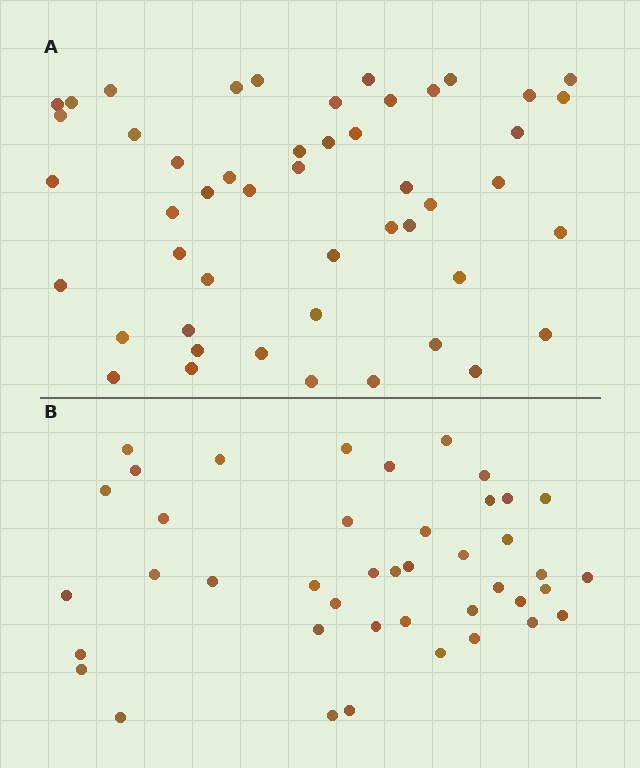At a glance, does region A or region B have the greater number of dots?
Region A (the top region) has more dots.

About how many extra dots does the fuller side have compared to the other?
Region A has roughly 8 or so more dots than region B.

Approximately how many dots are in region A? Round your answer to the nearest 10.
About 50 dots. (The exact count is 49, which rounds to 50.)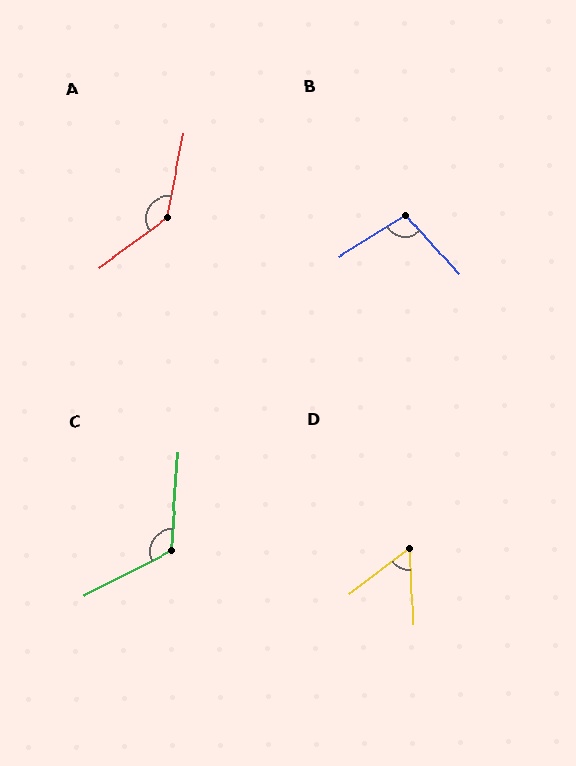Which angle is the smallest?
D, at approximately 55 degrees.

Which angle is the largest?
A, at approximately 138 degrees.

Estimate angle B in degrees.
Approximately 100 degrees.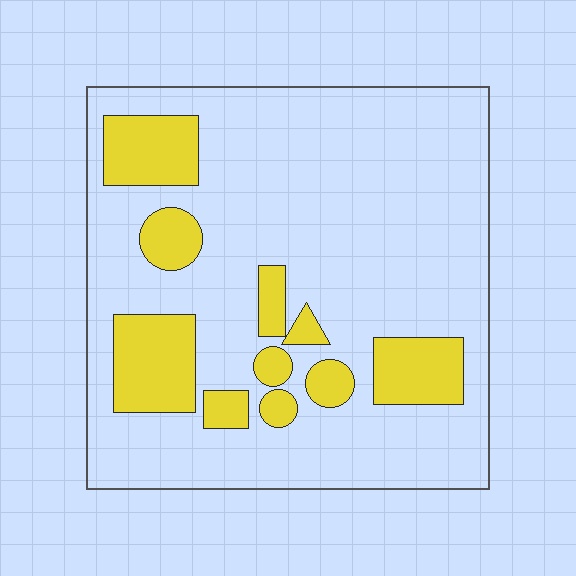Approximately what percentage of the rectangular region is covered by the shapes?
Approximately 20%.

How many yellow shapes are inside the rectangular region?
10.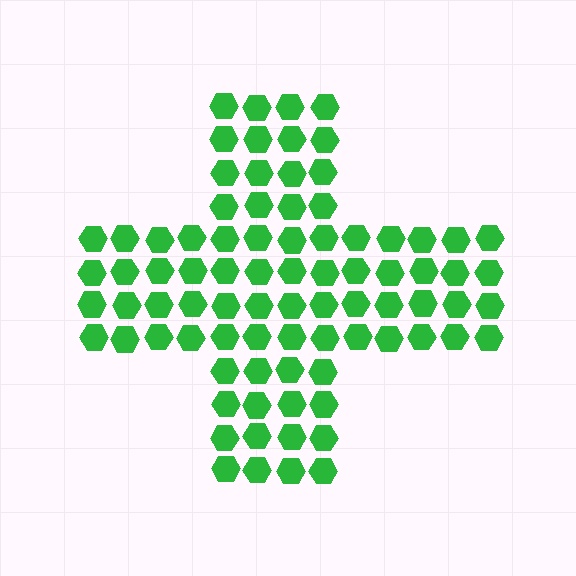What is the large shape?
The large shape is a cross.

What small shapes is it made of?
It is made of small hexagons.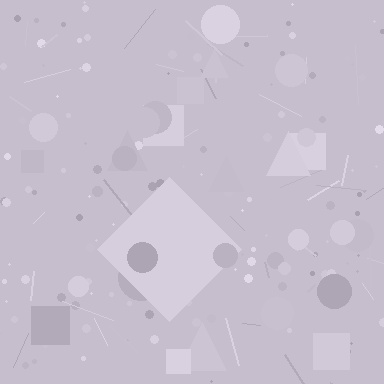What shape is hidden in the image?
A diamond is hidden in the image.